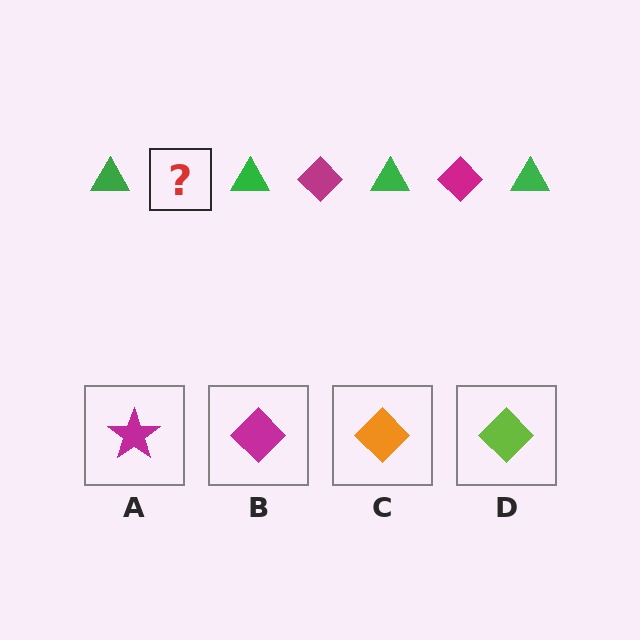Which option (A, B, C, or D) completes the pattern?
B.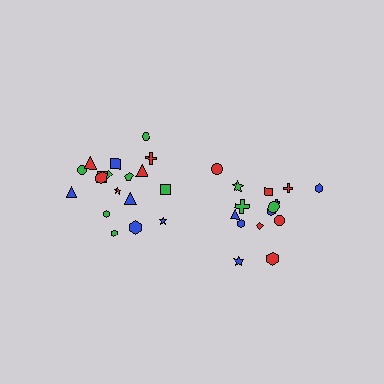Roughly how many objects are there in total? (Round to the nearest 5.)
Roughly 35 objects in total.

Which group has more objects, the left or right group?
The left group.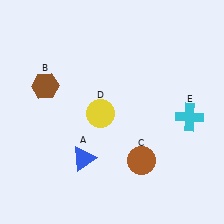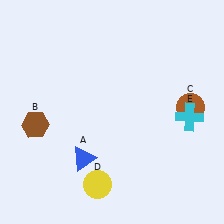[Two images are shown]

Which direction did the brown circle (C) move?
The brown circle (C) moved up.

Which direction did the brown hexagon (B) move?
The brown hexagon (B) moved down.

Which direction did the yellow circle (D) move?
The yellow circle (D) moved down.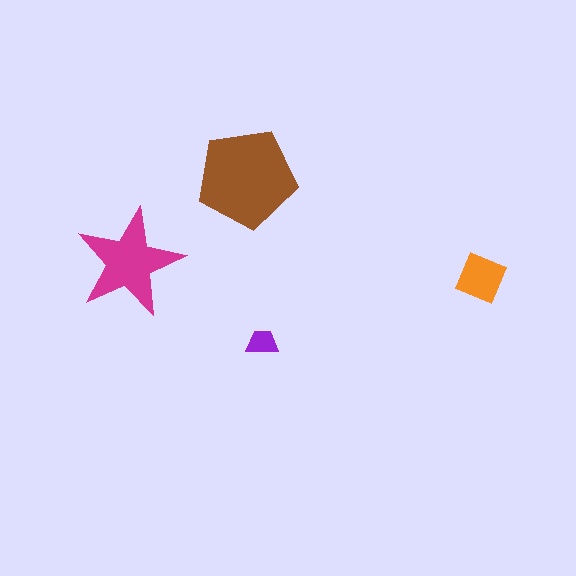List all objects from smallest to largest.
The purple trapezoid, the orange square, the magenta star, the brown pentagon.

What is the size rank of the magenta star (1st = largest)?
2nd.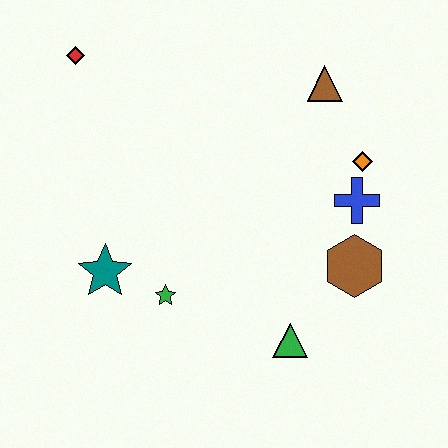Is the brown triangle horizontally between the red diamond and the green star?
No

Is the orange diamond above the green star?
Yes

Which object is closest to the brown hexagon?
The blue cross is closest to the brown hexagon.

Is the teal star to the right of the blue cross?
No